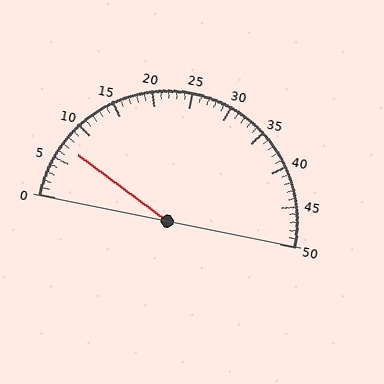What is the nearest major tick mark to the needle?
The nearest major tick mark is 5.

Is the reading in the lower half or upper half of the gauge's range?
The reading is in the lower half of the range (0 to 50).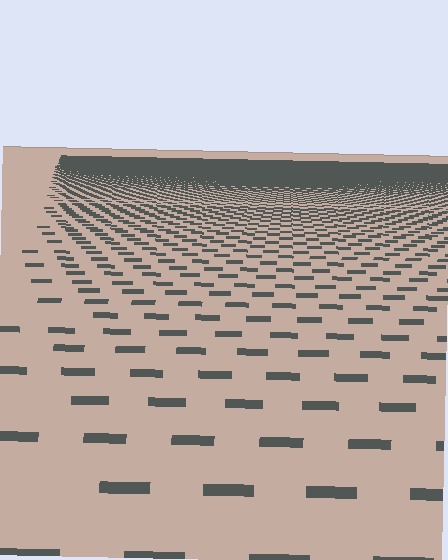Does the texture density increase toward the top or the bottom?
Density increases toward the top.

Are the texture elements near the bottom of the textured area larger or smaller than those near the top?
Larger. Near the bottom, elements are closer to the viewer and appear at a bigger on-screen size.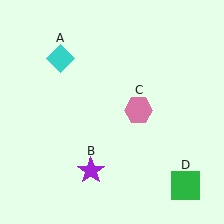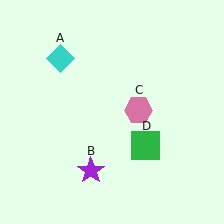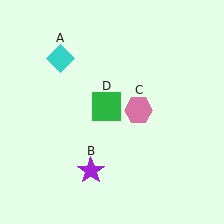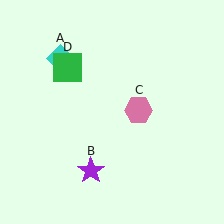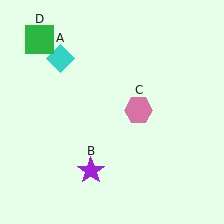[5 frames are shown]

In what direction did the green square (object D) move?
The green square (object D) moved up and to the left.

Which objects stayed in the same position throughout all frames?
Cyan diamond (object A) and purple star (object B) and pink hexagon (object C) remained stationary.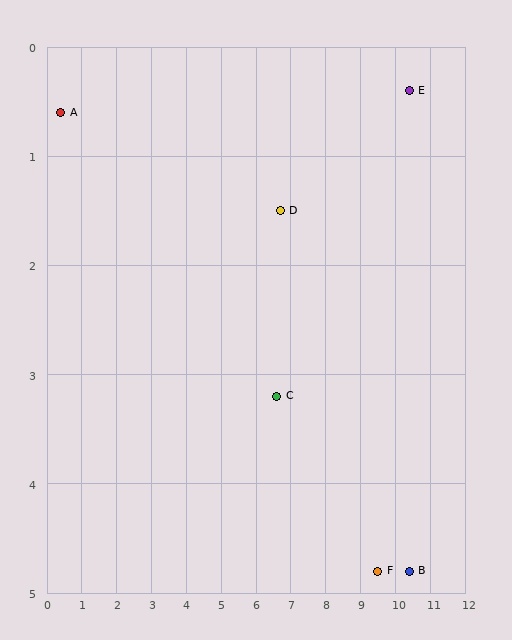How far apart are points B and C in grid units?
Points B and C are about 4.1 grid units apart.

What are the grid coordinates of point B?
Point B is at approximately (10.4, 4.8).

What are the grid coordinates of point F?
Point F is at approximately (9.5, 4.8).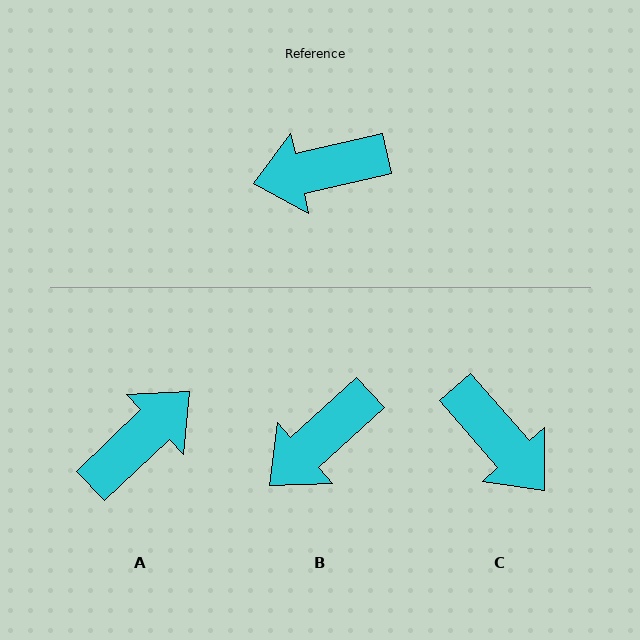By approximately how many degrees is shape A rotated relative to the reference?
Approximately 149 degrees clockwise.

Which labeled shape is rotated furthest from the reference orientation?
A, about 149 degrees away.